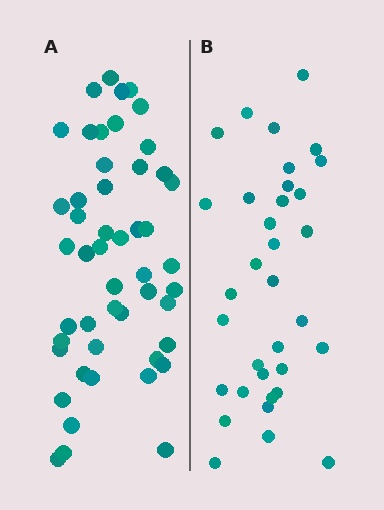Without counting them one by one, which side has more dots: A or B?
Region A (the left region) has more dots.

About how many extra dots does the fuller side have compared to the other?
Region A has approximately 15 more dots than region B.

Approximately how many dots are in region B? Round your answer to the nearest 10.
About 30 dots. (The exact count is 34, which rounds to 30.)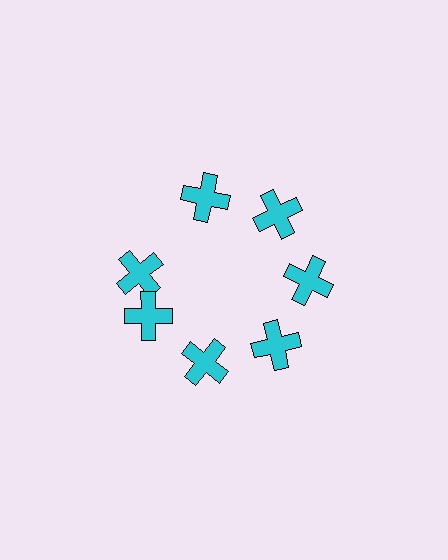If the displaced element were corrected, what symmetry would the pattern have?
It would have 7-fold rotational symmetry — the pattern would map onto itself every 51 degrees.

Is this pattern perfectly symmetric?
No. The 7 cyan crosses are arranged in a ring, but one element near the 10 o'clock position is rotated out of alignment along the ring, breaking the 7-fold rotational symmetry.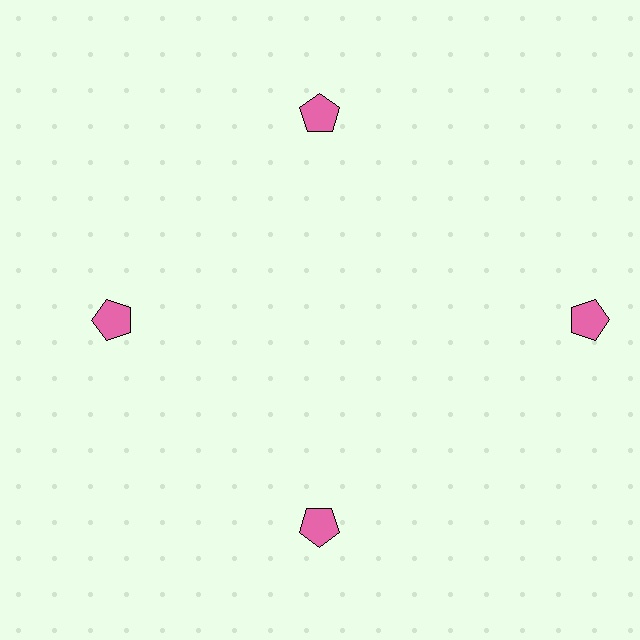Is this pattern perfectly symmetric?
No. The 4 pink pentagons are arranged in a ring, but one element near the 3 o'clock position is pushed outward from the center, breaking the 4-fold rotational symmetry.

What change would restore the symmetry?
The symmetry would be restored by moving it inward, back onto the ring so that all 4 pentagons sit at equal angles and equal distance from the center.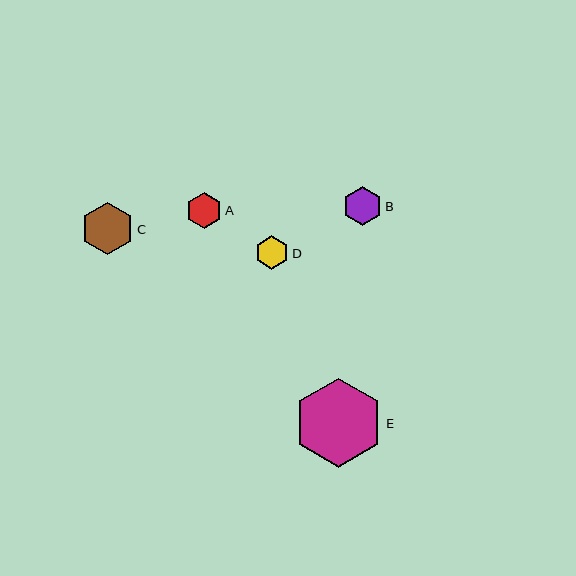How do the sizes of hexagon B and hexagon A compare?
Hexagon B and hexagon A are approximately the same size.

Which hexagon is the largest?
Hexagon E is the largest with a size of approximately 89 pixels.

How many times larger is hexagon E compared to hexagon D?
Hexagon E is approximately 2.7 times the size of hexagon D.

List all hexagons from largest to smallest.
From largest to smallest: E, C, B, A, D.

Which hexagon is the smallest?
Hexagon D is the smallest with a size of approximately 33 pixels.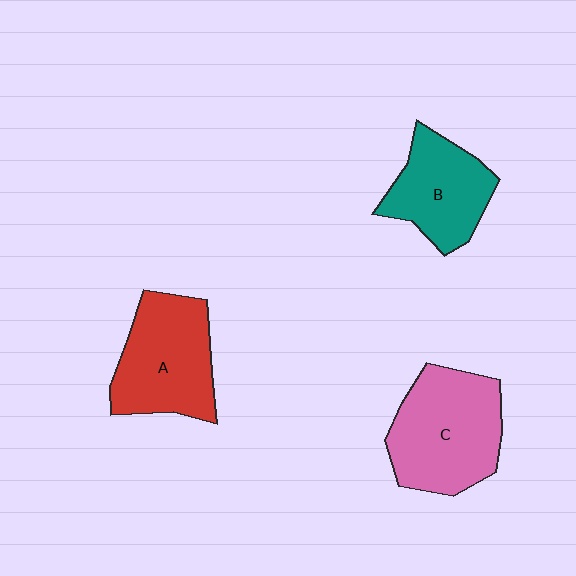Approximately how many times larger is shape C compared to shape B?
Approximately 1.3 times.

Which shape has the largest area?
Shape C (pink).